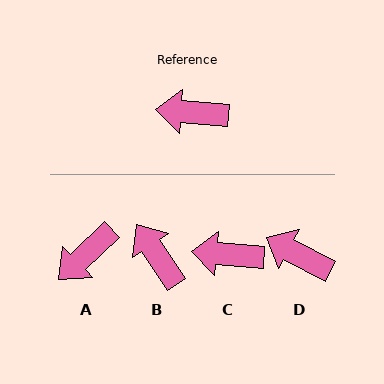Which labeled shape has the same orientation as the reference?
C.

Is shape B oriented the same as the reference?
No, it is off by about 52 degrees.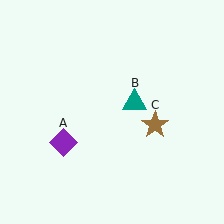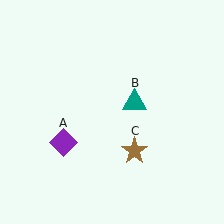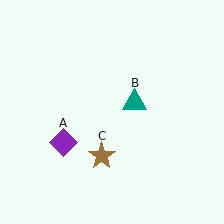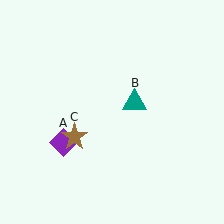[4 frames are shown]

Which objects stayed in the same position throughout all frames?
Purple diamond (object A) and teal triangle (object B) remained stationary.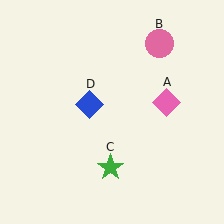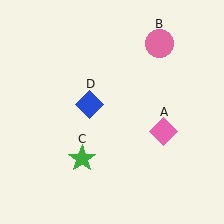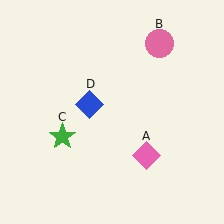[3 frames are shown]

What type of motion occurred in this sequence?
The pink diamond (object A), green star (object C) rotated clockwise around the center of the scene.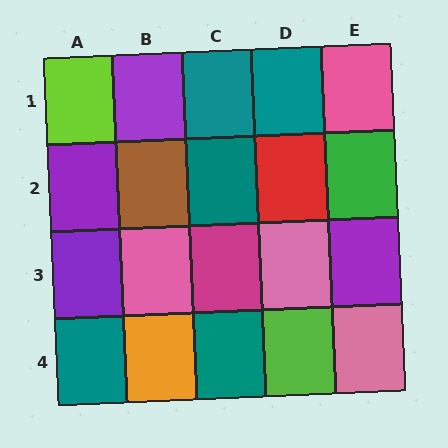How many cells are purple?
4 cells are purple.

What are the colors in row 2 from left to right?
Purple, brown, teal, red, green.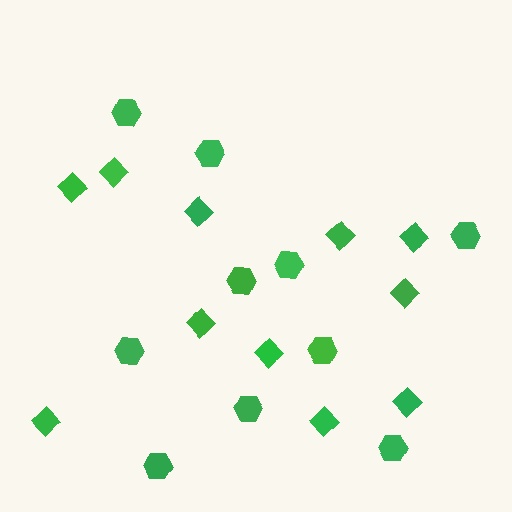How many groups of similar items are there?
There are 2 groups: one group of diamonds (11) and one group of hexagons (10).